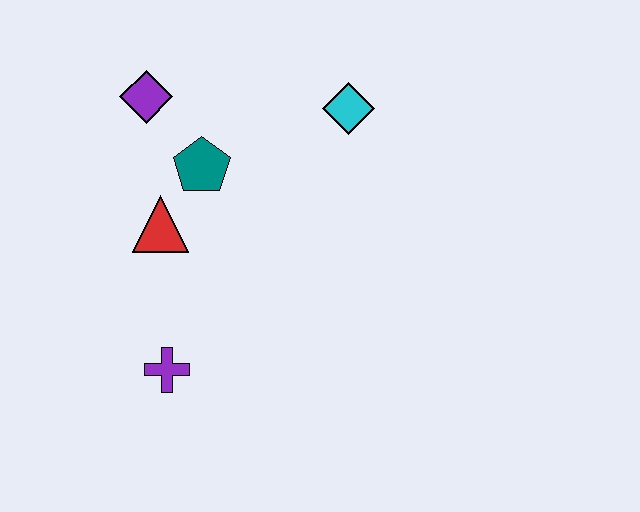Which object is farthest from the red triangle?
The cyan diamond is farthest from the red triangle.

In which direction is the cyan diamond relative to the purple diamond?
The cyan diamond is to the right of the purple diamond.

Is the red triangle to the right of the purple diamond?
Yes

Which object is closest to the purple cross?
The red triangle is closest to the purple cross.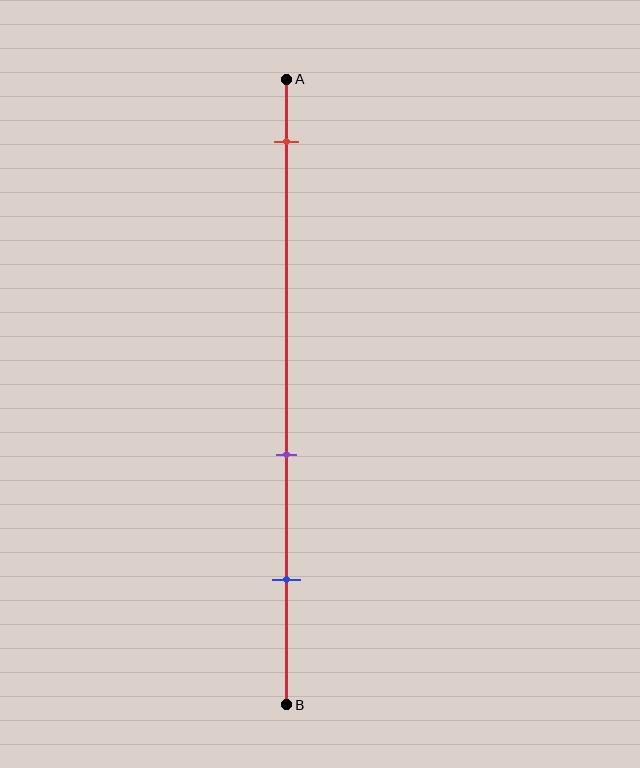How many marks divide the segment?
There are 3 marks dividing the segment.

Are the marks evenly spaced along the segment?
No, the marks are not evenly spaced.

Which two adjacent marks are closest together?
The purple and blue marks are the closest adjacent pair.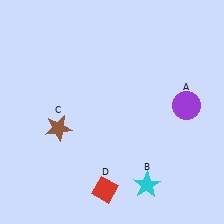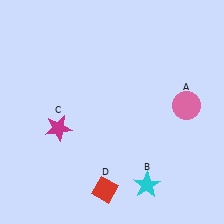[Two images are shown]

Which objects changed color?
A changed from purple to pink. C changed from brown to magenta.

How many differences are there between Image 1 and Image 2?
There are 2 differences between the two images.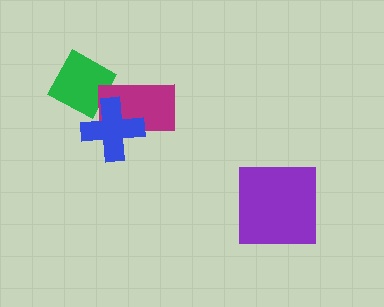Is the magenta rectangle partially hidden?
Yes, it is partially covered by another shape.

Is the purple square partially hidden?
No, no other shape covers it.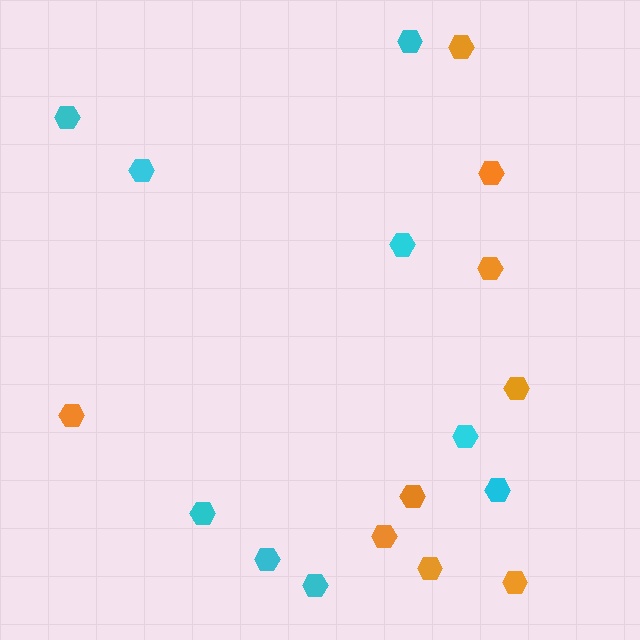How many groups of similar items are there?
There are 2 groups: one group of orange hexagons (9) and one group of cyan hexagons (9).